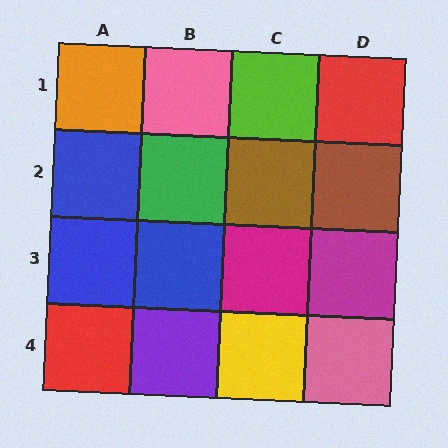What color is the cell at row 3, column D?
Magenta.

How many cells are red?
2 cells are red.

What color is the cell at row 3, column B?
Blue.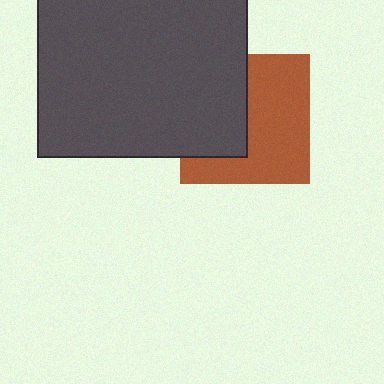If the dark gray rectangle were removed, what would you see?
You would see the complete brown square.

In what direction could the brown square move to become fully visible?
The brown square could move right. That would shift it out from behind the dark gray rectangle entirely.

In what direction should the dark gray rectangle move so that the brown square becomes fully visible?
The dark gray rectangle should move left. That is the shortest direction to clear the overlap and leave the brown square fully visible.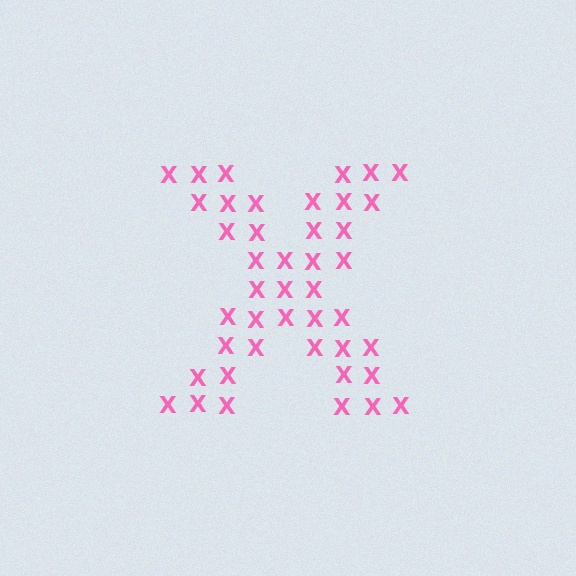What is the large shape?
The large shape is the letter X.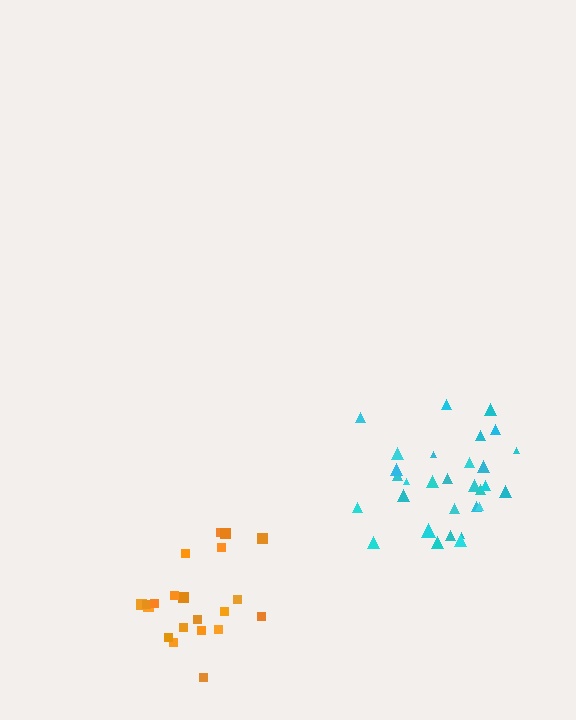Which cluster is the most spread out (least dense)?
Orange.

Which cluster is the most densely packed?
Cyan.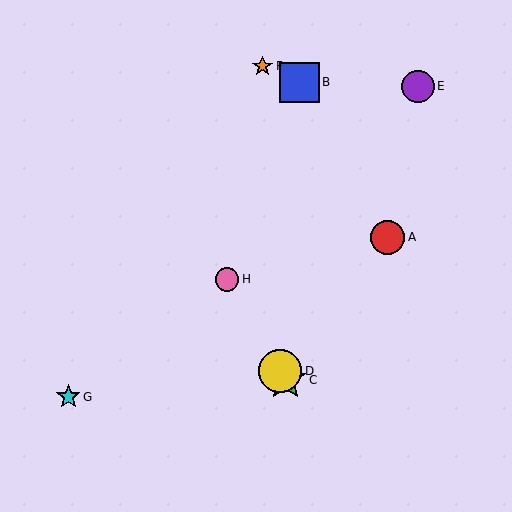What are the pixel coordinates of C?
Object C is at (285, 380).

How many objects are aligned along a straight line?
3 objects (C, D, H) are aligned along a straight line.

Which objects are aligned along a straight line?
Objects C, D, H are aligned along a straight line.